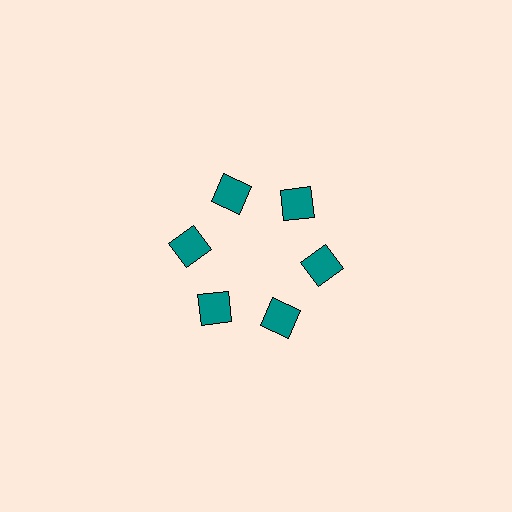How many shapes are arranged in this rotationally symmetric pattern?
There are 6 shapes, arranged in 6 groups of 1.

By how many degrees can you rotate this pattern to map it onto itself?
The pattern maps onto itself every 60 degrees of rotation.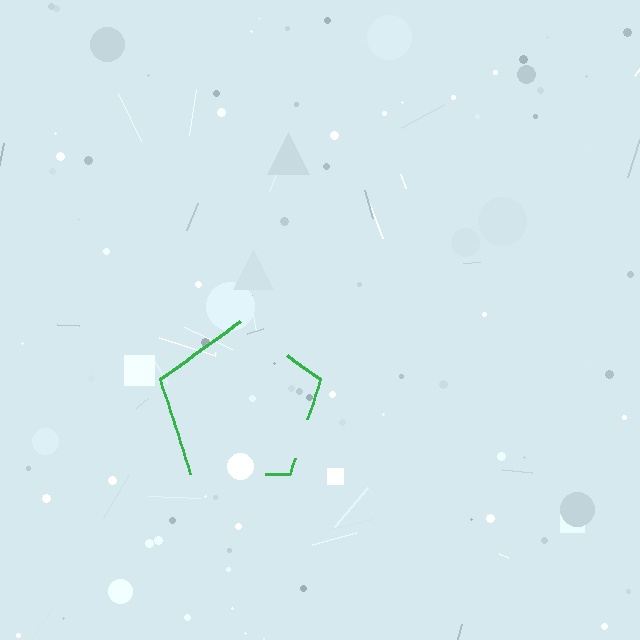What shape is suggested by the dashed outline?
The dashed outline suggests a pentagon.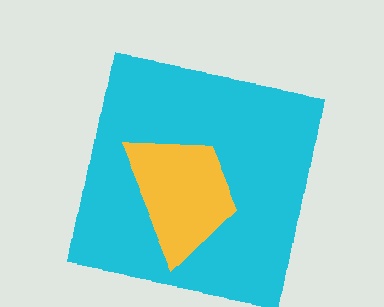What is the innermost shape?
The yellow trapezoid.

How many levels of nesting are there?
2.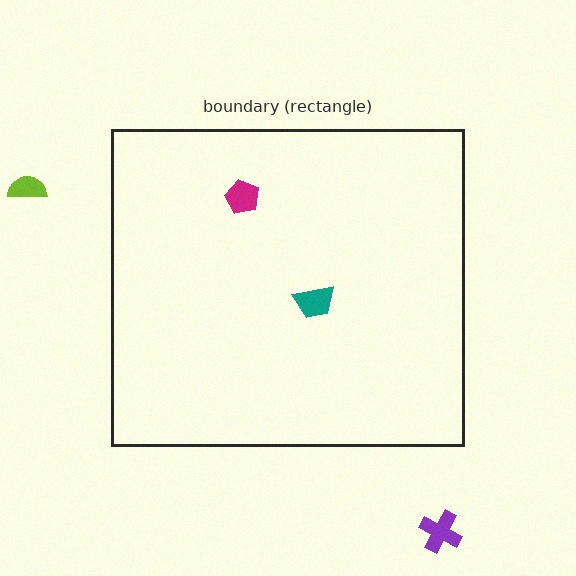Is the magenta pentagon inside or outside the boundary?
Inside.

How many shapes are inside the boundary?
2 inside, 2 outside.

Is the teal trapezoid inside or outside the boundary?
Inside.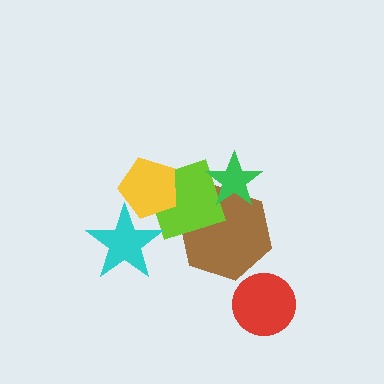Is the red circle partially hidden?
No, no other shape covers it.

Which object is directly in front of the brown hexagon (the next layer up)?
The lime diamond is directly in front of the brown hexagon.